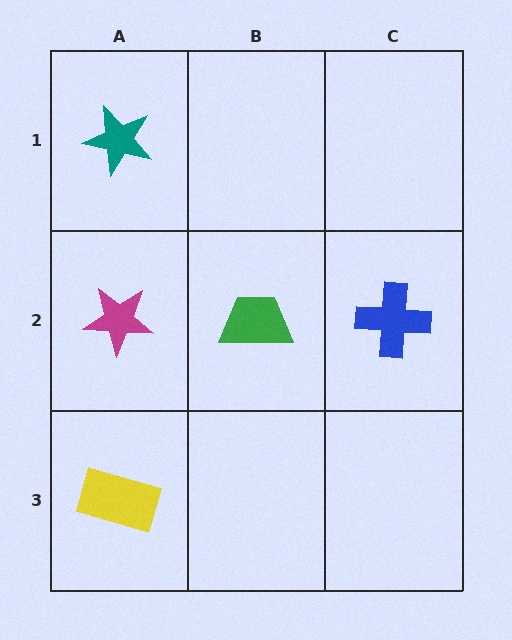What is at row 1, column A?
A teal star.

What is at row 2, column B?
A green trapezoid.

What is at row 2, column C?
A blue cross.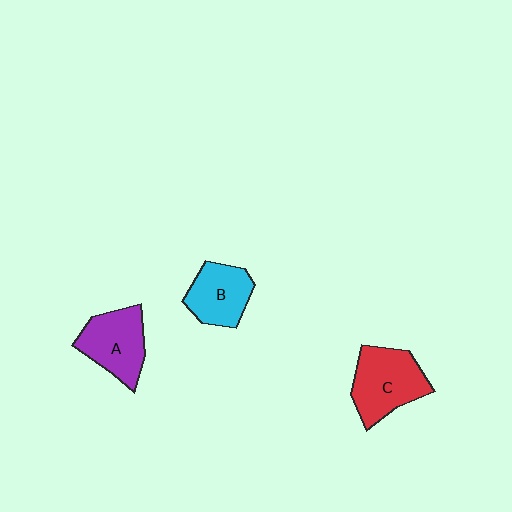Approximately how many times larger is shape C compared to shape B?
Approximately 1.3 times.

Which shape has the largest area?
Shape C (red).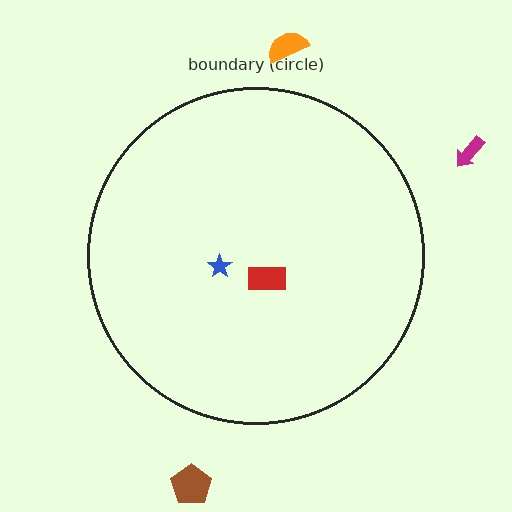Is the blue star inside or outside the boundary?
Inside.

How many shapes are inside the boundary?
2 inside, 3 outside.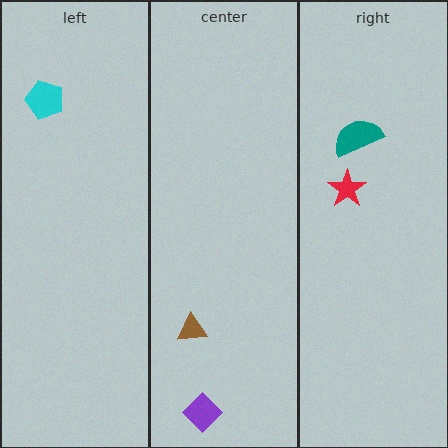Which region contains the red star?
The right region.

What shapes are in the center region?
The purple diamond, the brown triangle.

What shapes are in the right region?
The teal semicircle, the red star.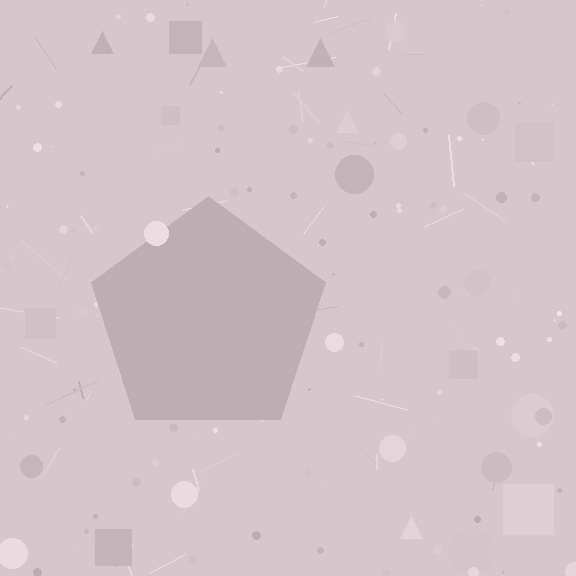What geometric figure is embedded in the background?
A pentagon is embedded in the background.